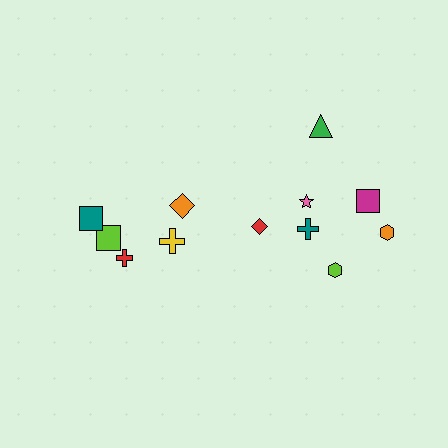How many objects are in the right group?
There are 7 objects.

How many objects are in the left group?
There are 5 objects.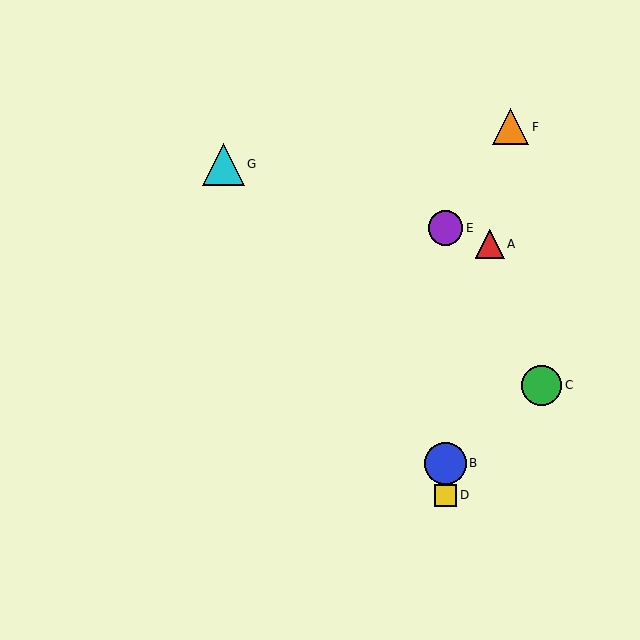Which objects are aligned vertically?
Objects B, D, E are aligned vertically.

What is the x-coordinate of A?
Object A is at x≈490.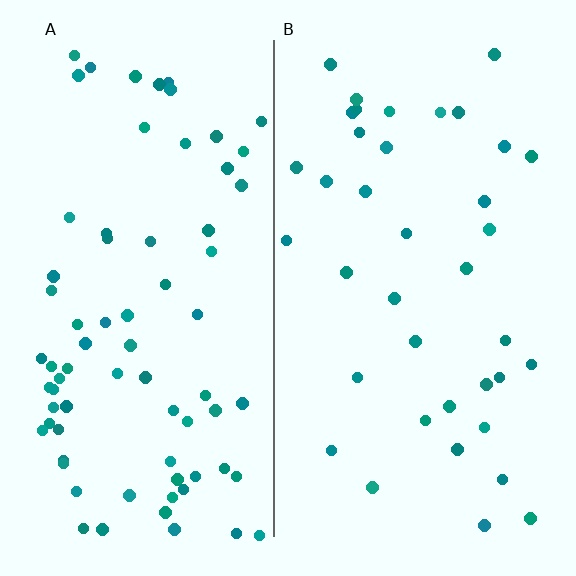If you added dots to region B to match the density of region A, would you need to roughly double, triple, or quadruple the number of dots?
Approximately double.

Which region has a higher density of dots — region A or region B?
A (the left).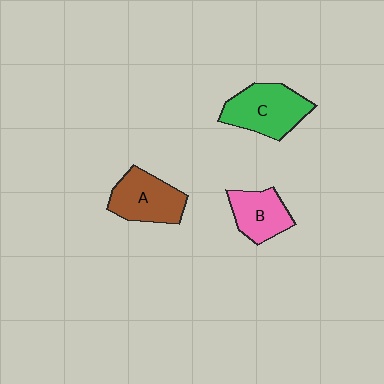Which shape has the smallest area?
Shape B (pink).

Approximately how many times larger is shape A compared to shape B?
Approximately 1.2 times.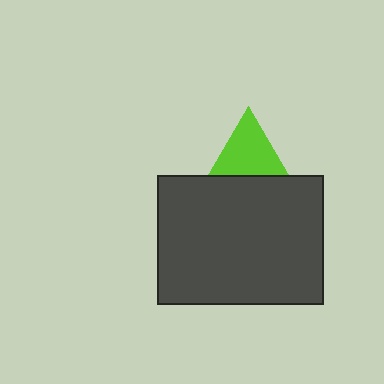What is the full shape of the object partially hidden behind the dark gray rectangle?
The partially hidden object is a lime triangle.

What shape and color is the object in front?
The object in front is a dark gray rectangle.